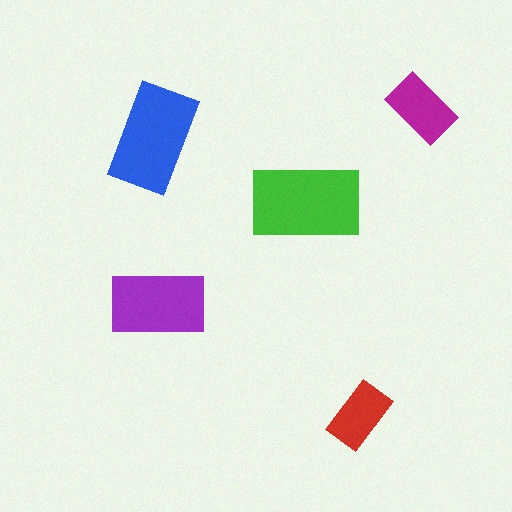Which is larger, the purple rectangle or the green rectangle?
The green one.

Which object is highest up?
The magenta rectangle is topmost.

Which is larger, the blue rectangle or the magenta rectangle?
The blue one.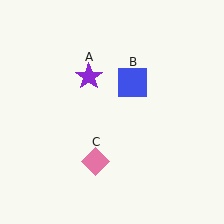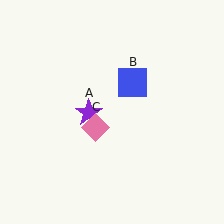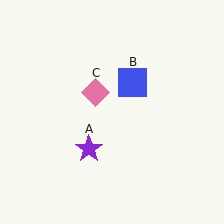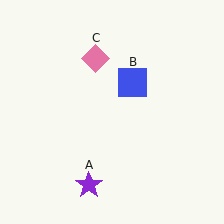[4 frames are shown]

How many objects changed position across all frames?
2 objects changed position: purple star (object A), pink diamond (object C).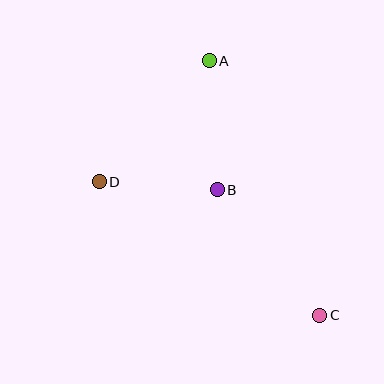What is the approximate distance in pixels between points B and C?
The distance between B and C is approximately 162 pixels.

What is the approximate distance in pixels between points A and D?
The distance between A and D is approximately 163 pixels.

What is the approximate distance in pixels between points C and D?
The distance between C and D is approximately 258 pixels.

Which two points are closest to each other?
Points B and D are closest to each other.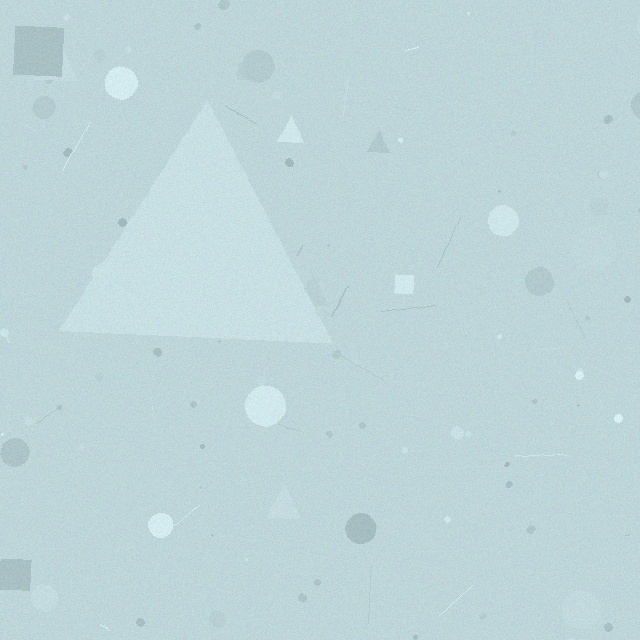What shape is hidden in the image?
A triangle is hidden in the image.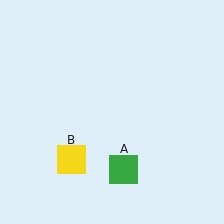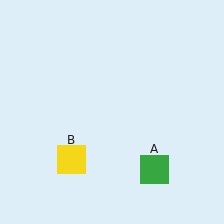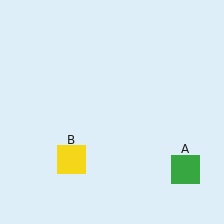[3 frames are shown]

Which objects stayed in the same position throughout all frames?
Yellow square (object B) remained stationary.